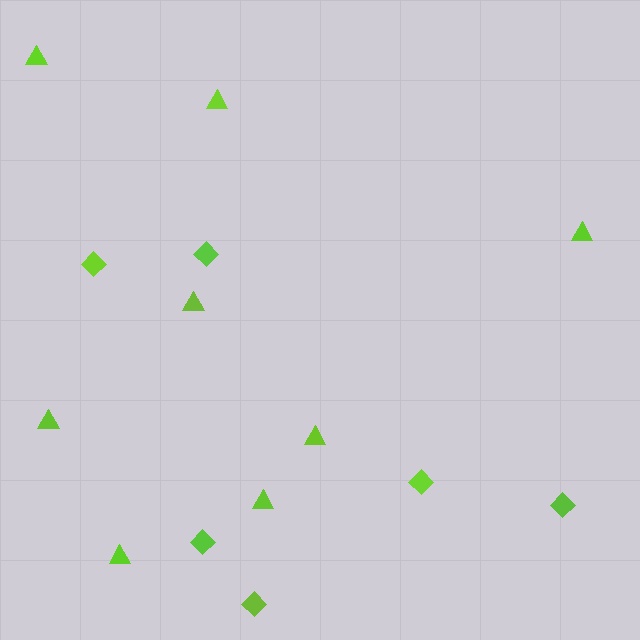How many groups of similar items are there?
There are 2 groups: one group of triangles (8) and one group of diamonds (6).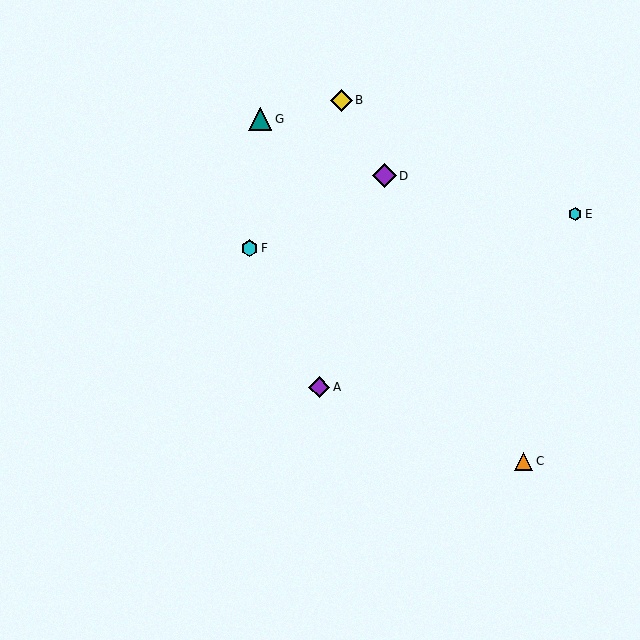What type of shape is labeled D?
Shape D is a purple diamond.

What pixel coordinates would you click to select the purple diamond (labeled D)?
Click at (385, 176) to select the purple diamond D.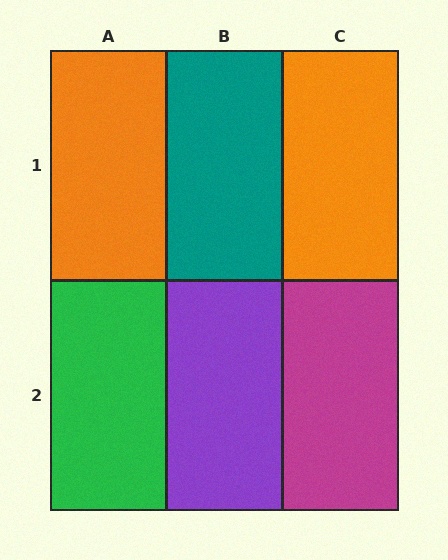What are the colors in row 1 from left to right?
Orange, teal, orange.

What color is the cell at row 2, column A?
Green.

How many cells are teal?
1 cell is teal.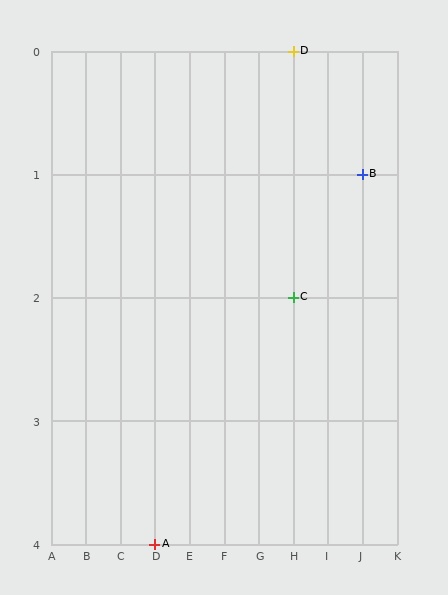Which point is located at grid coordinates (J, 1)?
Point B is at (J, 1).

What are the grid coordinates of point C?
Point C is at grid coordinates (H, 2).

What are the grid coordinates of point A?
Point A is at grid coordinates (D, 4).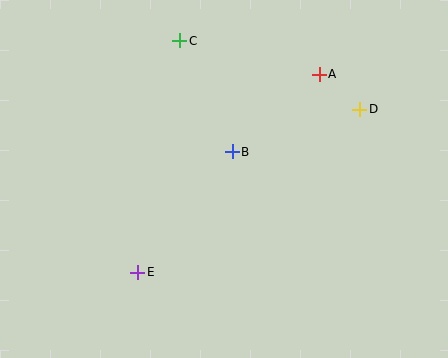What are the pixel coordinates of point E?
Point E is at (138, 272).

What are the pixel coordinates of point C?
Point C is at (180, 41).